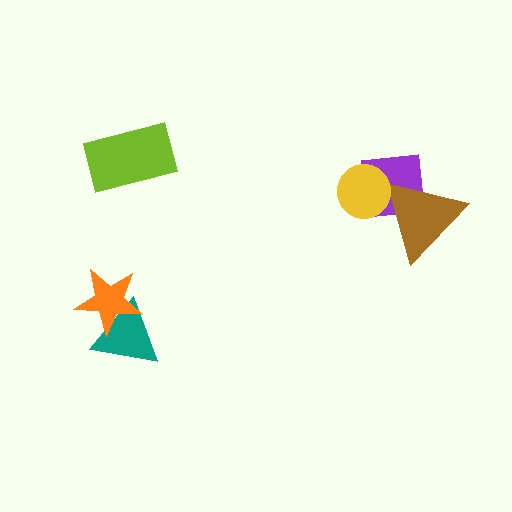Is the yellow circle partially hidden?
No, no other shape covers it.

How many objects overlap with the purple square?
2 objects overlap with the purple square.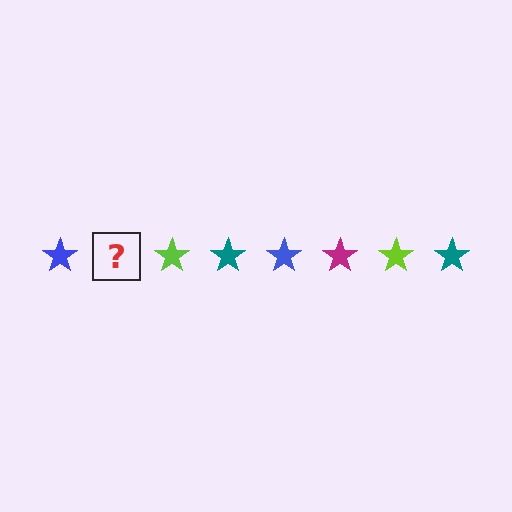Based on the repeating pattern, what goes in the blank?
The blank should be a magenta star.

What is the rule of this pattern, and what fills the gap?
The rule is that the pattern cycles through blue, magenta, lime, teal stars. The gap should be filled with a magenta star.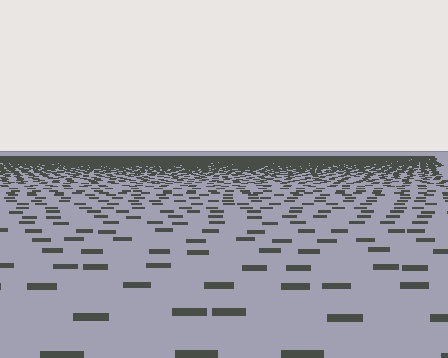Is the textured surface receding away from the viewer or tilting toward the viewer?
The surface is receding away from the viewer. Texture elements get smaller and denser toward the top.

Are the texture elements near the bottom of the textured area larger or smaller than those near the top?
Larger. Near the bottom, elements are closer to the viewer and appear at a bigger on-screen size.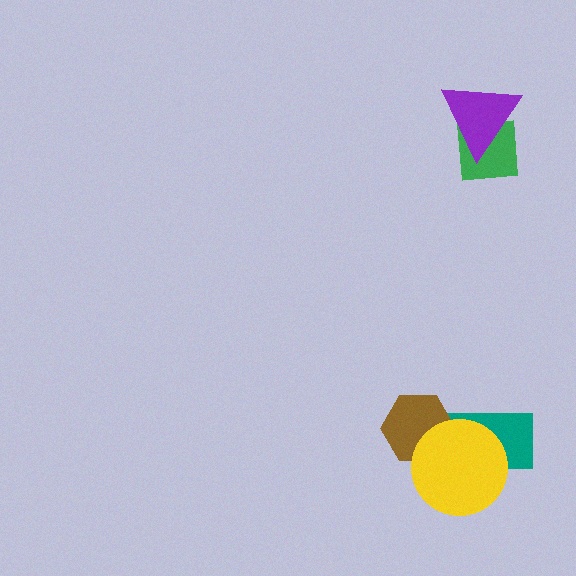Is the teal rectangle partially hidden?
Yes, it is partially covered by another shape.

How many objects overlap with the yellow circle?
2 objects overlap with the yellow circle.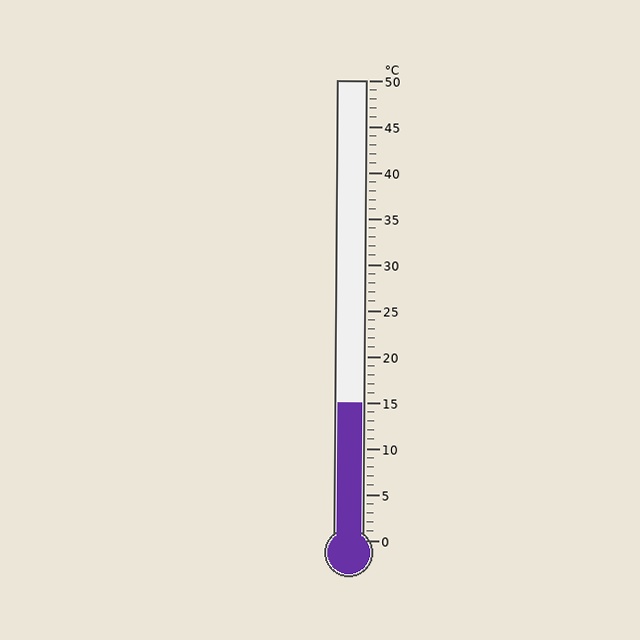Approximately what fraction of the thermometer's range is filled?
The thermometer is filled to approximately 30% of its range.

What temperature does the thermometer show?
The thermometer shows approximately 15°C.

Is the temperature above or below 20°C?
The temperature is below 20°C.